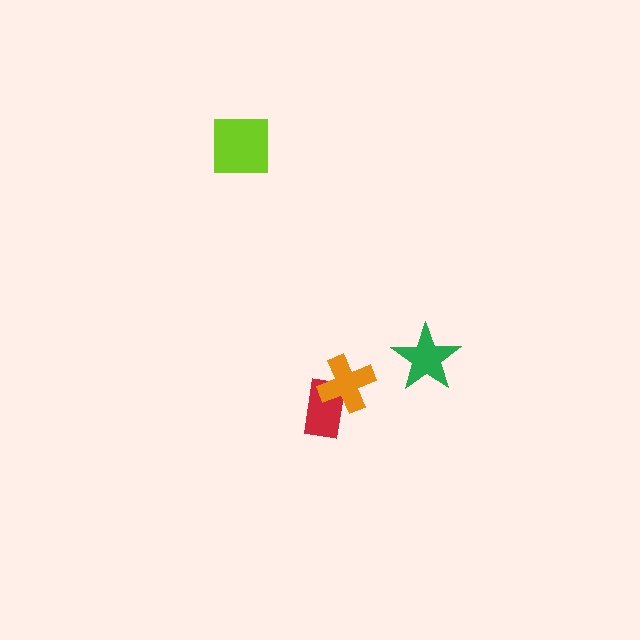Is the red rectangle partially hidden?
Yes, it is partially covered by another shape.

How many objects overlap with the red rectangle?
1 object overlaps with the red rectangle.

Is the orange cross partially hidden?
No, no other shape covers it.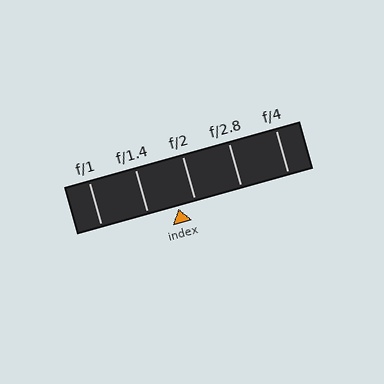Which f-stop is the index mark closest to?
The index mark is closest to f/2.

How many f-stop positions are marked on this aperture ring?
There are 5 f-stop positions marked.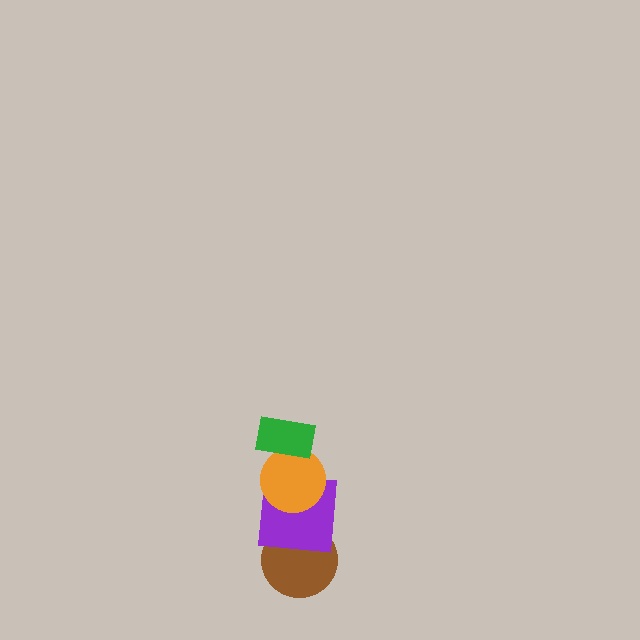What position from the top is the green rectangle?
The green rectangle is 1st from the top.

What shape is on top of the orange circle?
The green rectangle is on top of the orange circle.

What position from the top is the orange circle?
The orange circle is 2nd from the top.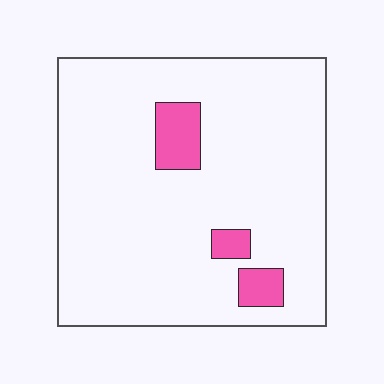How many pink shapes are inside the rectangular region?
3.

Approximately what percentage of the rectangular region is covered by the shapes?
Approximately 10%.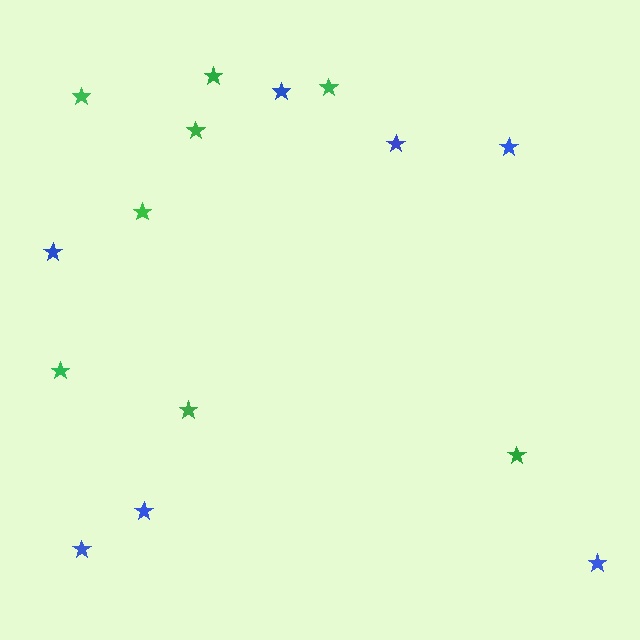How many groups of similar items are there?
There are 2 groups: one group of green stars (8) and one group of blue stars (7).